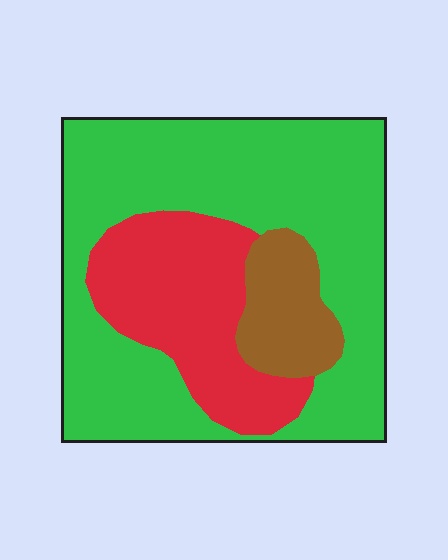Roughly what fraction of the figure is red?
Red covers roughly 25% of the figure.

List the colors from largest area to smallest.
From largest to smallest: green, red, brown.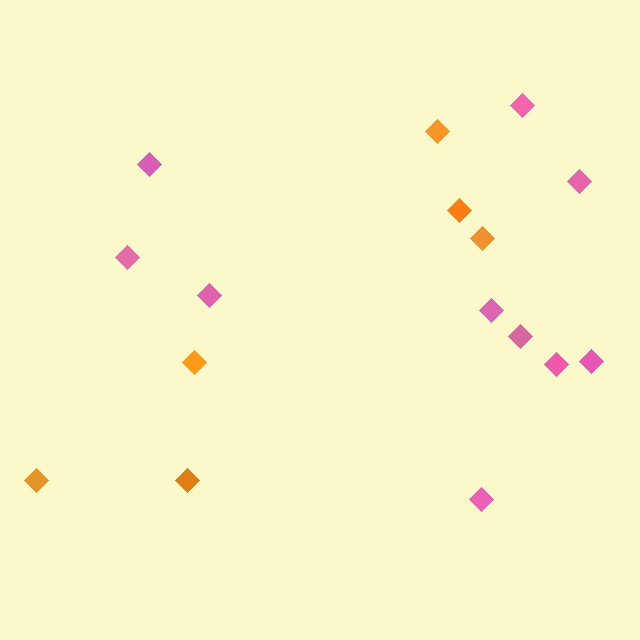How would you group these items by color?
There are 2 groups: one group of pink diamonds (10) and one group of orange diamonds (6).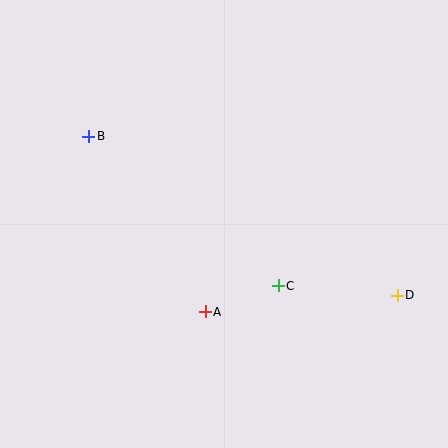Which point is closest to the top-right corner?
Point D is closest to the top-right corner.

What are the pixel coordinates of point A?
Point A is at (205, 312).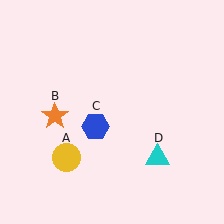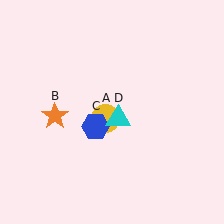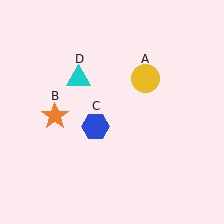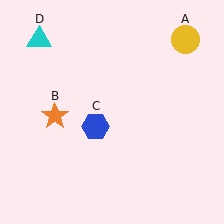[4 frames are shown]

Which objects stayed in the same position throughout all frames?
Orange star (object B) and blue hexagon (object C) remained stationary.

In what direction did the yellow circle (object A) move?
The yellow circle (object A) moved up and to the right.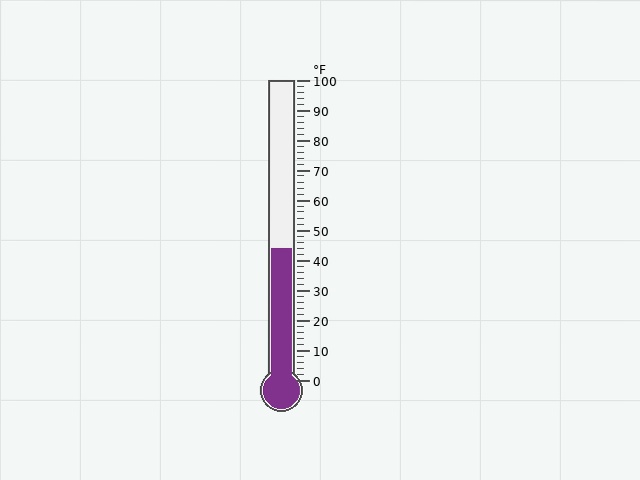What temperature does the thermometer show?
The thermometer shows approximately 44°F.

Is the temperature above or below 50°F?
The temperature is below 50°F.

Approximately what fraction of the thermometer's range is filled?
The thermometer is filled to approximately 45% of its range.